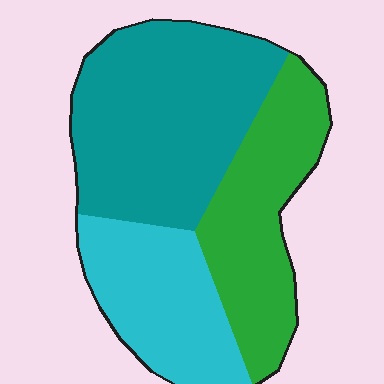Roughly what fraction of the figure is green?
Green covers around 30% of the figure.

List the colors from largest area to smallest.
From largest to smallest: teal, green, cyan.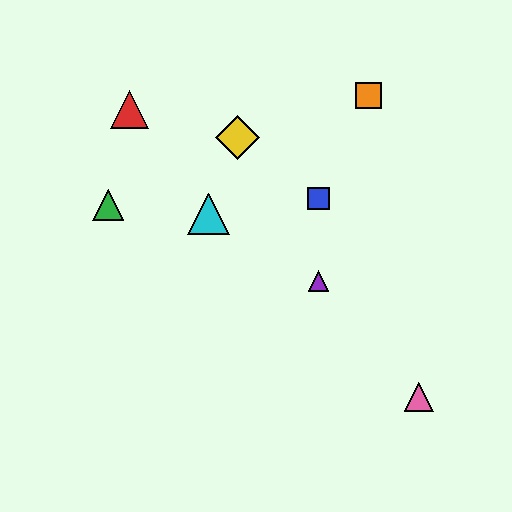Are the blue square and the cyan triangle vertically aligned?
No, the blue square is at x≈318 and the cyan triangle is at x≈209.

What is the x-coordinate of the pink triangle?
The pink triangle is at x≈419.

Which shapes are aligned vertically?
The blue square, the purple triangle are aligned vertically.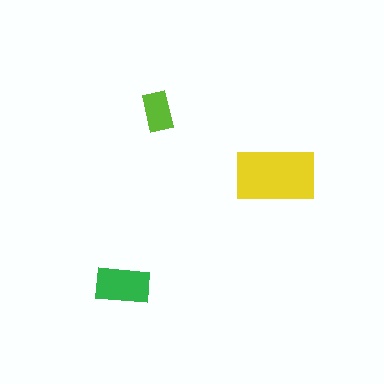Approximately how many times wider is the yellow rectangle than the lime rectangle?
About 2 times wider.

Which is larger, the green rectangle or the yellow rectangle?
The yellow one.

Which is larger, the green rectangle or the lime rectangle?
The green one.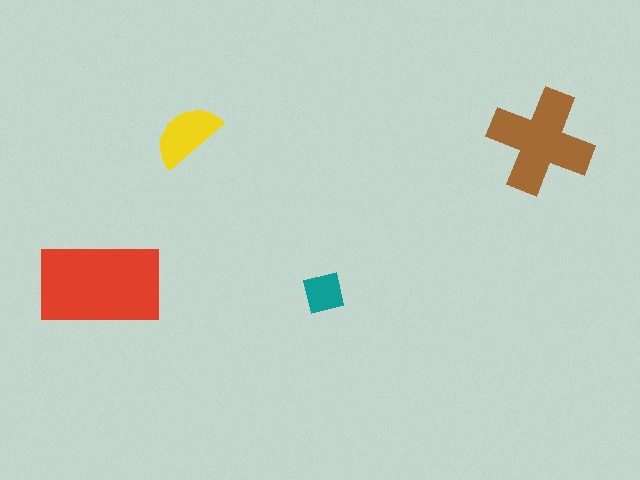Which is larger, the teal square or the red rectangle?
The red rectangle.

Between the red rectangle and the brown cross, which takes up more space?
The red rectangle.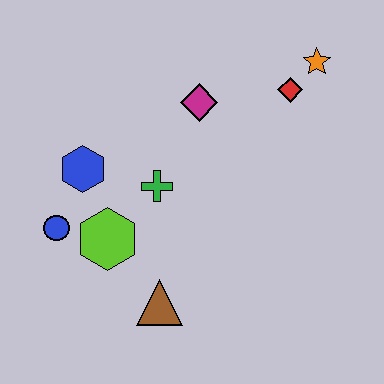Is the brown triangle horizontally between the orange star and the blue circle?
Yes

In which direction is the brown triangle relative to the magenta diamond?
The brown triangle is below the magenta diamond.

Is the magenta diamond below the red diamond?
Yes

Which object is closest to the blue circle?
The lime hexagon is closest to the blue circle.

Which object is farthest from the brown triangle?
The orange star is farthest from the brown triangle.